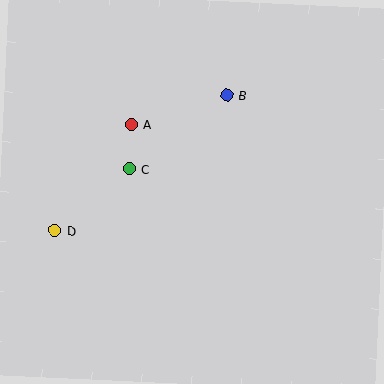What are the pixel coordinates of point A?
Point A is at (131, 124).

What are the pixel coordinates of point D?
Point D is at (55, 231).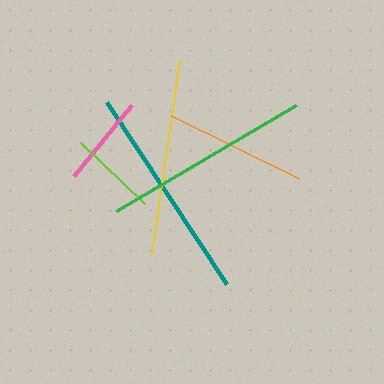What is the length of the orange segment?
The orange segment is approximately 143 pixels long.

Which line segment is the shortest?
The lime line is the shortest at approximately 89 pixels.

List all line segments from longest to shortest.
From longest to shortest: teal, green, yellow, orange, pink, lime.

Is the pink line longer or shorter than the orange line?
The orange line is longer than the pink line.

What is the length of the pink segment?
The pink segment is approximately 92 pixels long.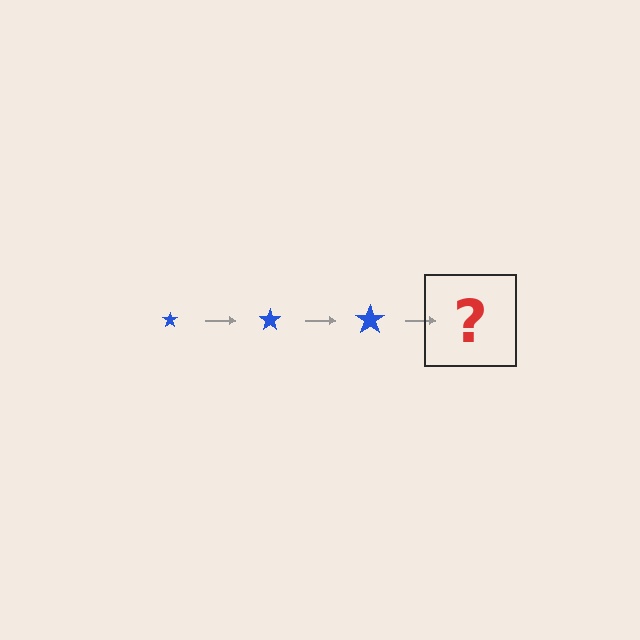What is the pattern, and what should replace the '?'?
The pattern is that the star gets progressively larger each step. The '?' should be a blue star, larger than the previous one.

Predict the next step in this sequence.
The next step is a blue star, larger than the previous one.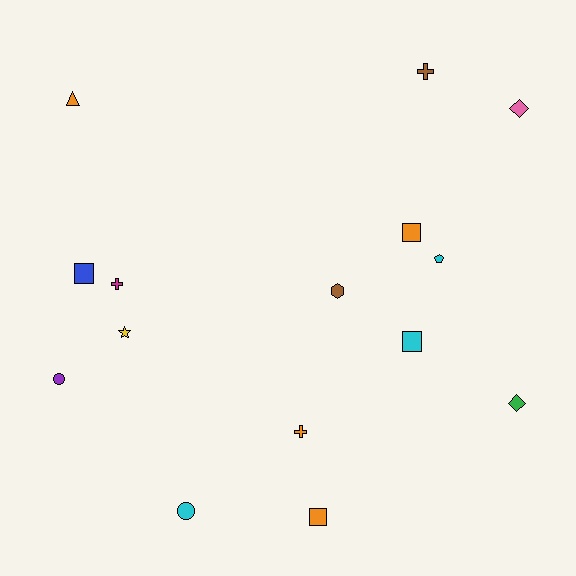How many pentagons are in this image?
There is 1 pentagon.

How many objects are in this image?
There are 15 objects.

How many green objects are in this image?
There is 1 green object.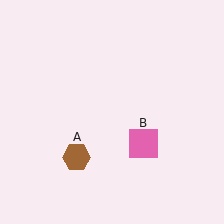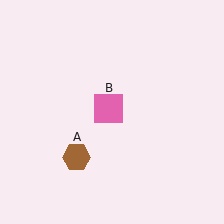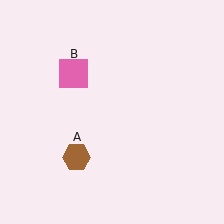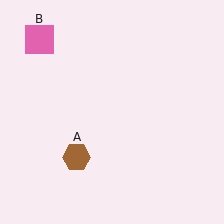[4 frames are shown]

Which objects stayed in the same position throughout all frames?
Brown hexagon (object A) remained stationary.